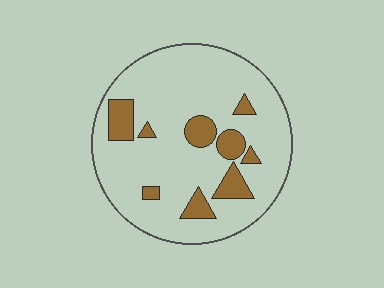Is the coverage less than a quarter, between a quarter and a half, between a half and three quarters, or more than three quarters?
Less than a quarter.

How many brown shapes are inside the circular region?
9.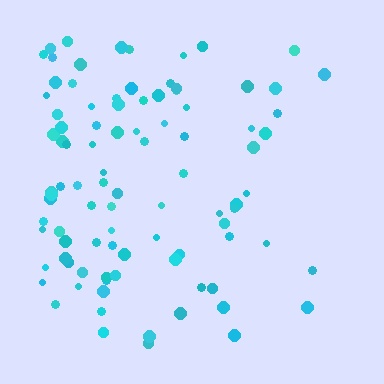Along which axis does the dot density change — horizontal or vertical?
Horizontal.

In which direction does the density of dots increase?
From right to left, with the left side densest.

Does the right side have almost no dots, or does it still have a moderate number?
Still a moderate number, just noticeably fewer than the left.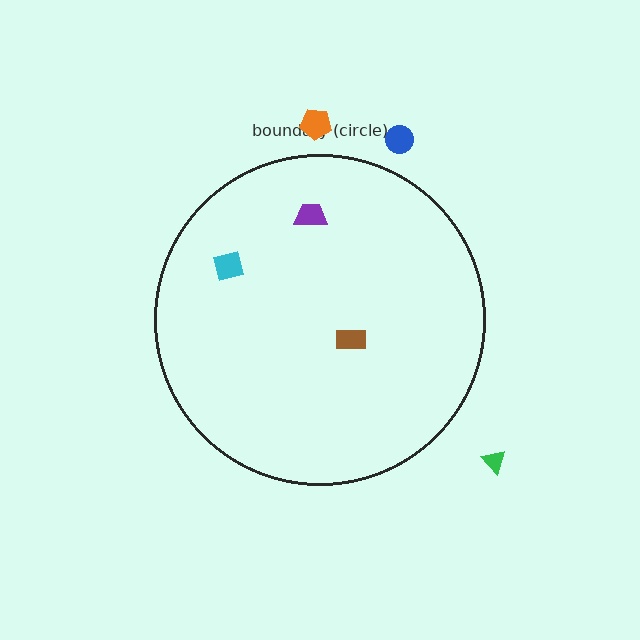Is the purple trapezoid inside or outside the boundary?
Inside.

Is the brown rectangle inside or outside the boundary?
Inside.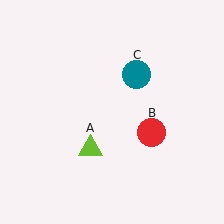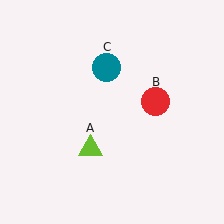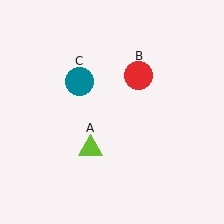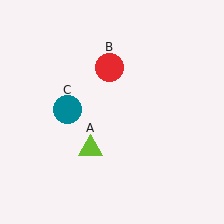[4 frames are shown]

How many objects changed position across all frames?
2 objects changed position: red circle (object B), teal circle (object C).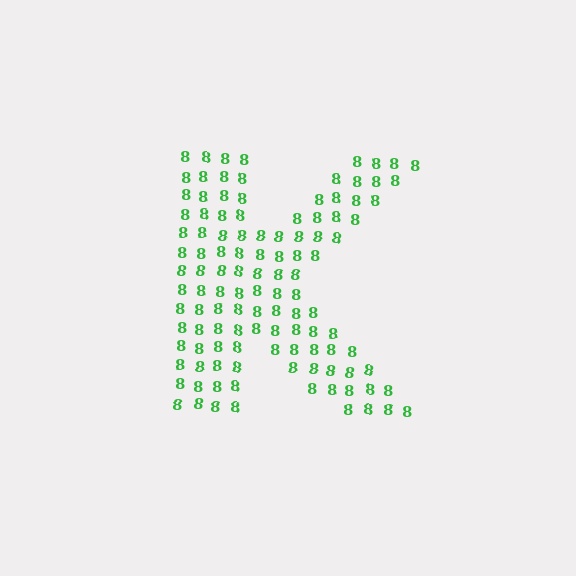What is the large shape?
The large shape is the letter K.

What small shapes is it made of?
It is made of small digit 8's.